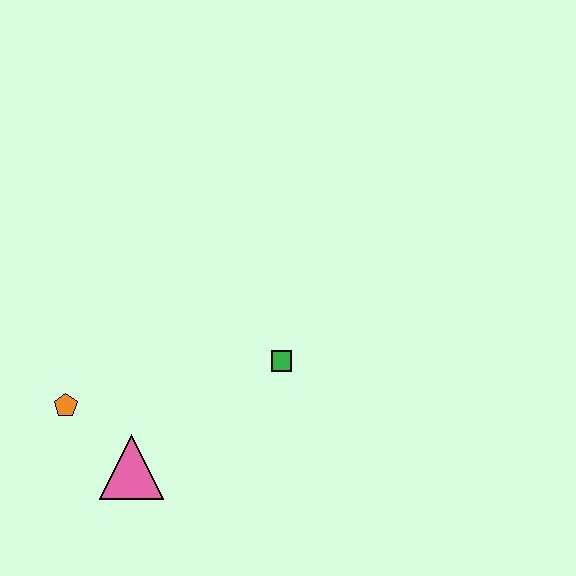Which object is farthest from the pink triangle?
The green square is farthest from the pink triangle.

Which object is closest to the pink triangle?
The orange pentagon is closest to the pink triangle.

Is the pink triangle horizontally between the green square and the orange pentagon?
Yes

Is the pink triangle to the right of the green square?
No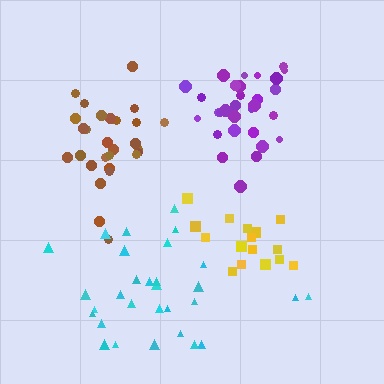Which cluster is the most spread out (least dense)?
Yellow.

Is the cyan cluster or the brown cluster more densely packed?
Brown.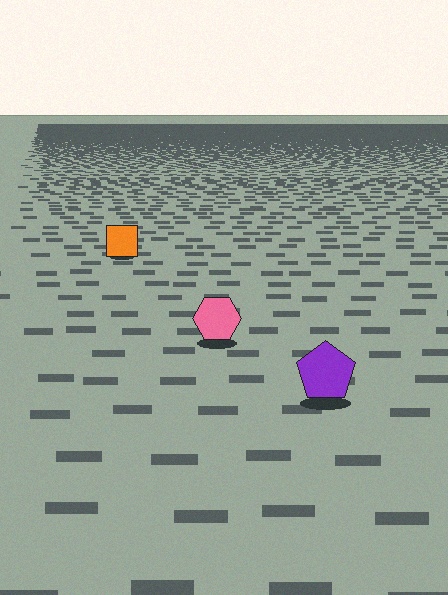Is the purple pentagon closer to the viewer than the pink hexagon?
Yes. The purple pentagon is closer — you can tell from the texture gradient: the ground texture is coarser near it.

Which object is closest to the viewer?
The purple pentagon is closest. The texture marks near it are larger and more spread out.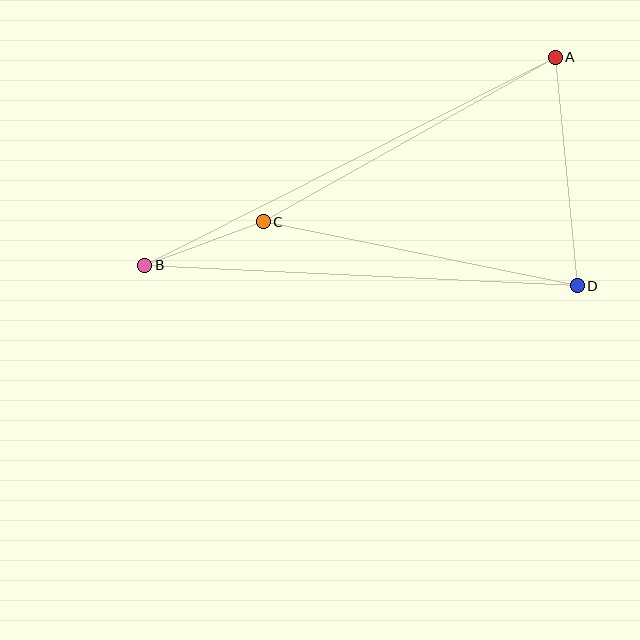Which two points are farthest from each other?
Points A and B are farthest from each other.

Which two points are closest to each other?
Points B and C are closest to each other.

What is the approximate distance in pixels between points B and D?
The distance between B and D is approximately 433 pixels.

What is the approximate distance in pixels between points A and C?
The distance between A and C is approximately 335 pixels.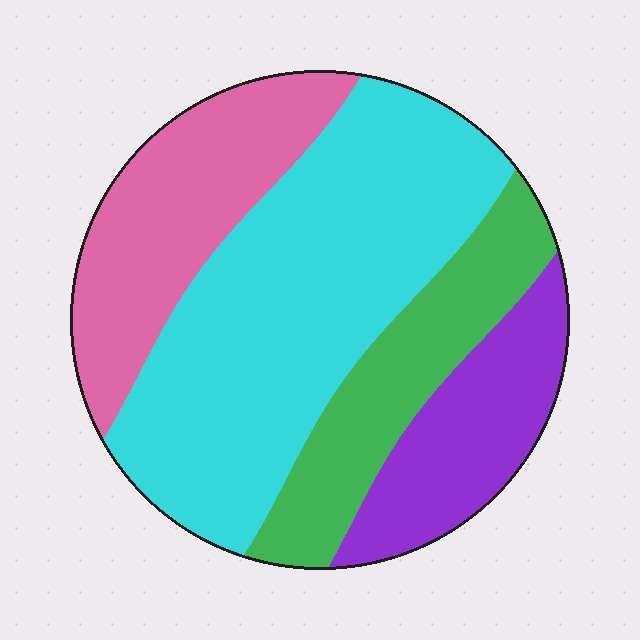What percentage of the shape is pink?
Pink covers 21% of the shape.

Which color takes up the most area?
Cyan, at roughly 45%.